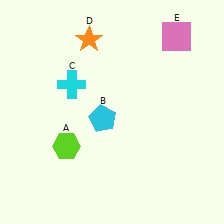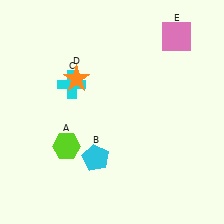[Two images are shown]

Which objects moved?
The objects that moved are: the cyan pentagon (B), the orange star (D).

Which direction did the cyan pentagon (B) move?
The cyan pentagon (B) moved down.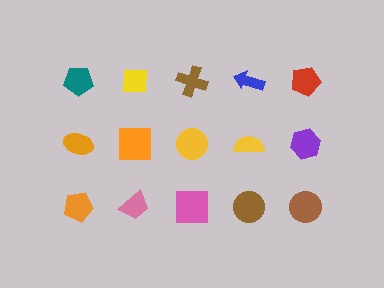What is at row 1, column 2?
A yellow square.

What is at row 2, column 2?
An orange square.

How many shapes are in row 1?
5 shapes.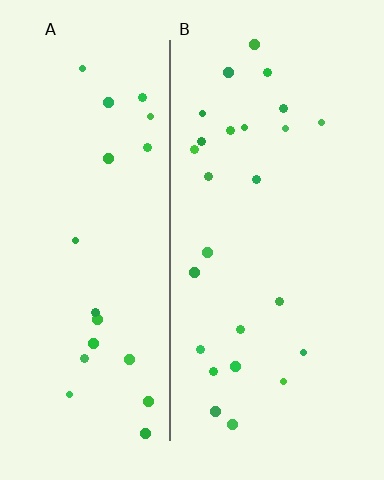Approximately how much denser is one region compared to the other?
Approximately 1.2× — region B over region A.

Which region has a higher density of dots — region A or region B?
B (the right).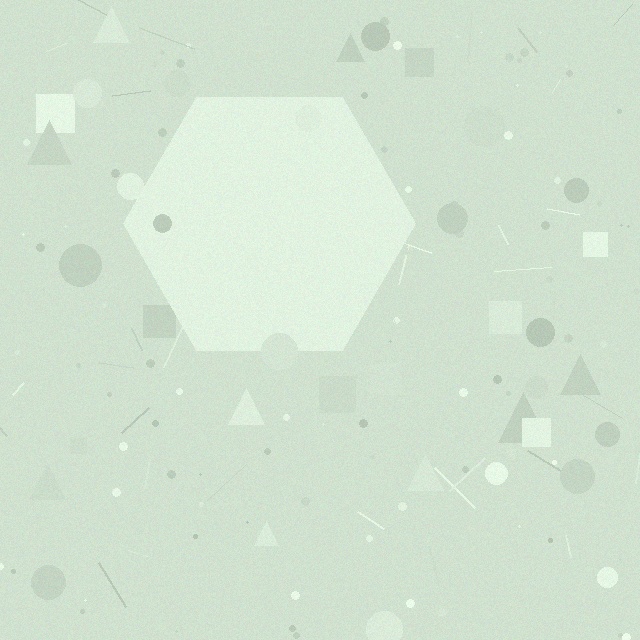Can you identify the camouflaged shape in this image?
The camouflaged shape is a hexagon.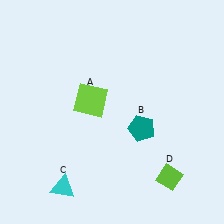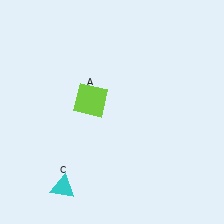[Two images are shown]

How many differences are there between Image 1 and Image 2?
There are 2 differences between the two images.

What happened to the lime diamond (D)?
The lime diamond (D) was removed in Image 2. It was in the bottom-right area of Image 1.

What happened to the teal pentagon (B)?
The teal pentagon (B) was removed in Image 2. It was in the bottom-right area of Image 1.